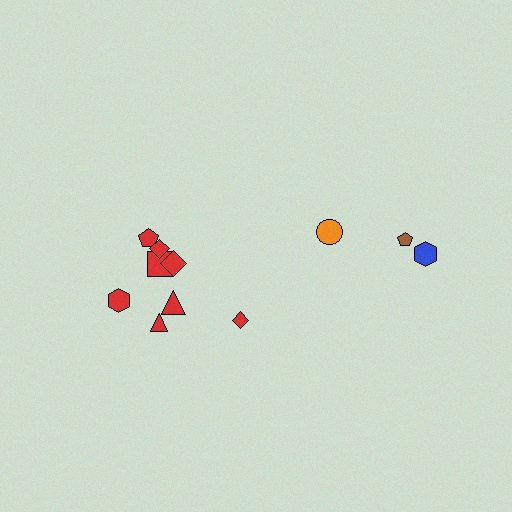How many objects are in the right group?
There are 3 objects.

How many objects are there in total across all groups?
There are 11 objects.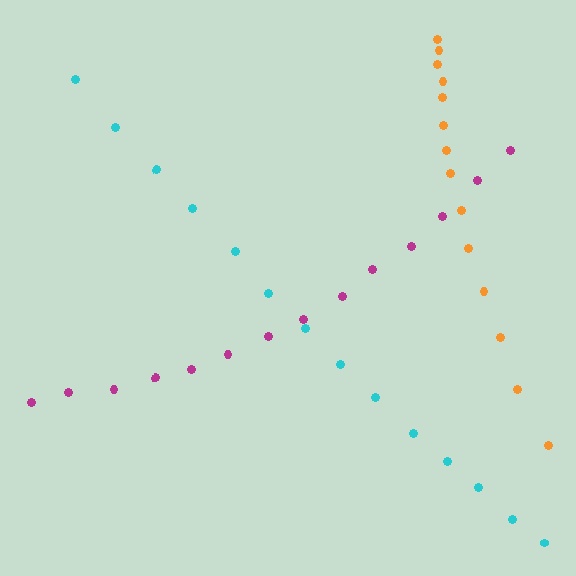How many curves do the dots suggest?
There are 3 distinct paths.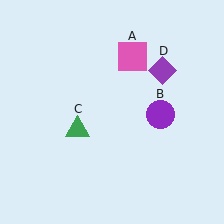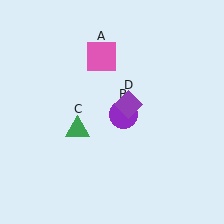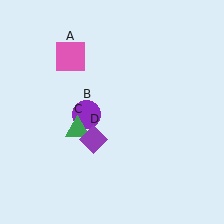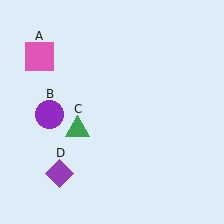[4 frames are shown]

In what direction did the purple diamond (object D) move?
The purple diamond (object D) moved down and to the left.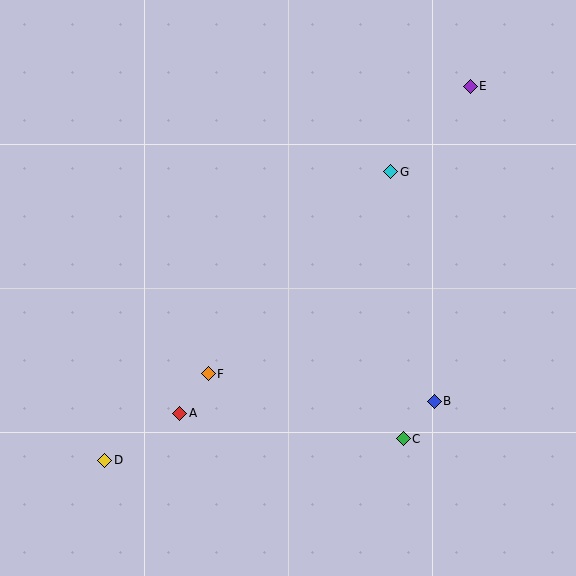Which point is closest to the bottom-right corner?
Point C is closest to the bottom-right corner.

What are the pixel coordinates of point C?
Point C is at (403, 439).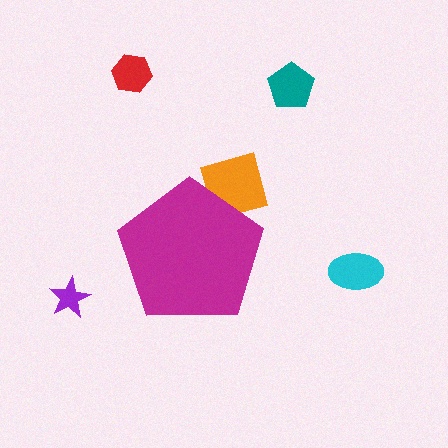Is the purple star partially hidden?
No, the purple star is fully visible.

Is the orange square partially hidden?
Yes, the orange square is partially hidden behind the magenta pentagon.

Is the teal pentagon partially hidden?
No, the teal pentagon is fully visible.